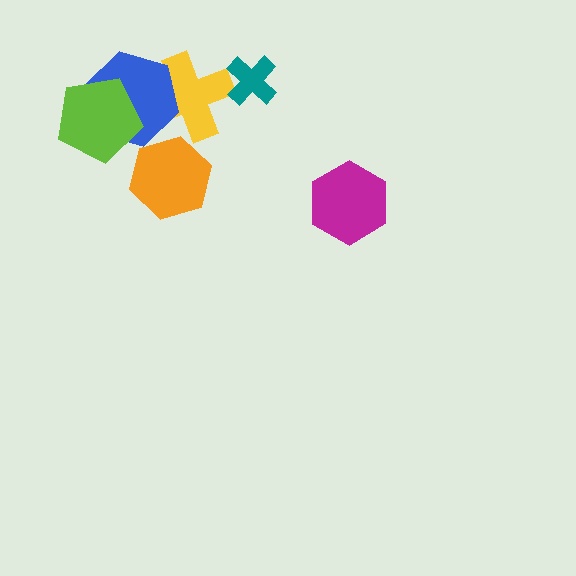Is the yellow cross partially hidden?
Yes, it is partially covered by another shape.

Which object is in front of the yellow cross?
The blue hexagon is in front of the yellow cross.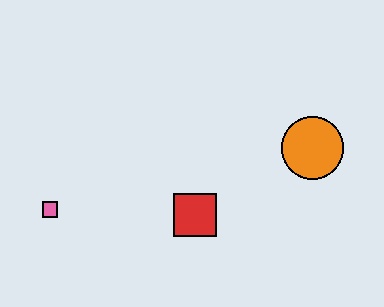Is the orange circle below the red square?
No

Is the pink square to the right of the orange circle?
No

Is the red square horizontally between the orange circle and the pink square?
Yes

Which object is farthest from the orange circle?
The pink square is farthest from the orange circle.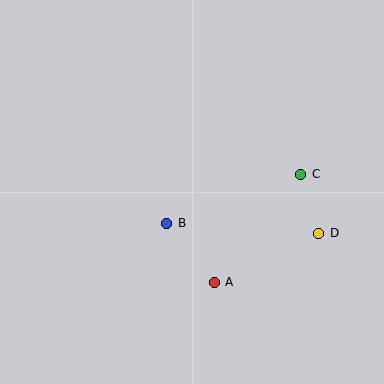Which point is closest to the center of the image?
Point B at (167, 223) is closest to the center.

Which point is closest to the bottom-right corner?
Point D is closest to the bottom-right corner.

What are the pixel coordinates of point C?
Point C is at (301, 174).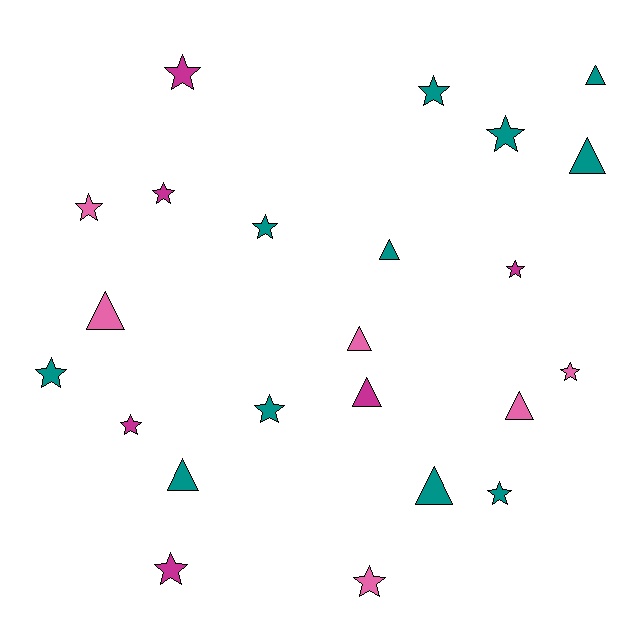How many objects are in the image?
There are 23 objects.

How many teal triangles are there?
There are 5 teal triangles.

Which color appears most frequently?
Teal, with 11 objects.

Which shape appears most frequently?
Star, with 14 objects.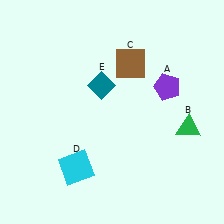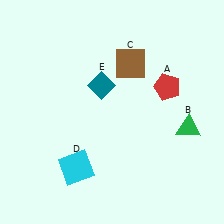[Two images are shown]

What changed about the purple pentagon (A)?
In Image 1, A is purple. In Image 2, it changed to red.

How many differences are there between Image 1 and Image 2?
There is 1 difference between the two images.